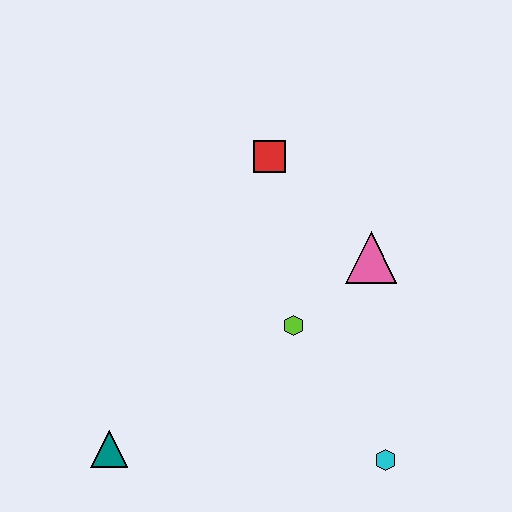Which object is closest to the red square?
The pink triangle is closest to the red square.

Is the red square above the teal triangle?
Yes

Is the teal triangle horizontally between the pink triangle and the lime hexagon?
No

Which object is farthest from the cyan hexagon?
The red square is farthest from the cyan hexagon.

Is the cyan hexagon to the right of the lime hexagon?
Yes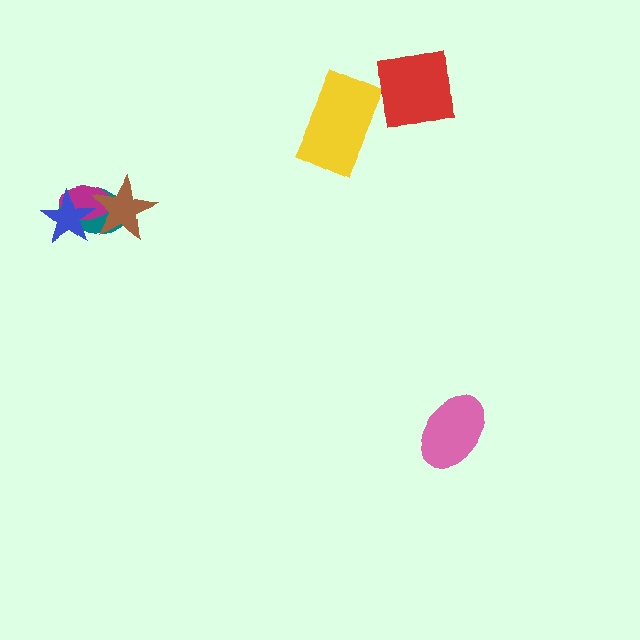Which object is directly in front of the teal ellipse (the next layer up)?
The magenta ellipse is directly in front of the teal ellipse.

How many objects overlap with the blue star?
3 objects overlap with the blue star.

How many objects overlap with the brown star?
3 objects overlap with the brown star.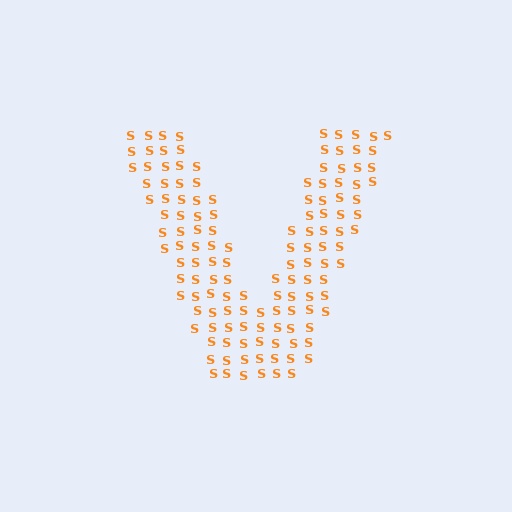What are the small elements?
The small elements are letter S's.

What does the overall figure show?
The overall figure shows the letter V.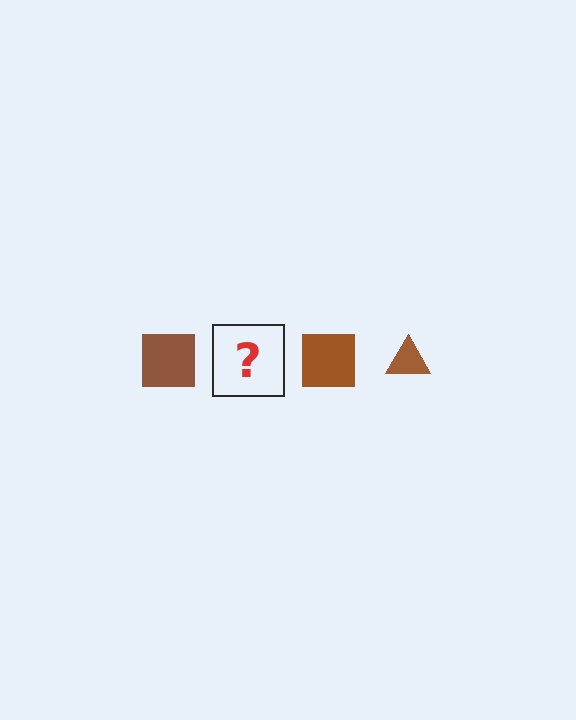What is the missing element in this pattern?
The missing element is a brown triangle.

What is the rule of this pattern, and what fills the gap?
The rule is that the pattern cycles through square, triangle shapes in brown. The gap should be filled with a brown triangle.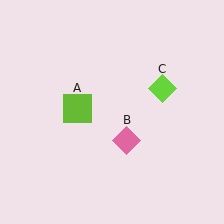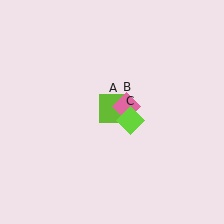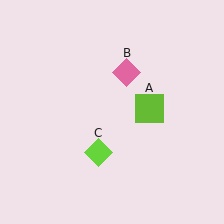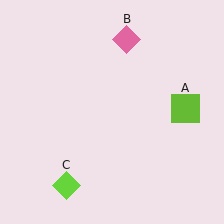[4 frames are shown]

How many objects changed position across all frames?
3 objects changed position: lime square (object A), pink diamond (object B), lime diamond (object C).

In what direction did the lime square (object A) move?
The lime square (object A) moved right.